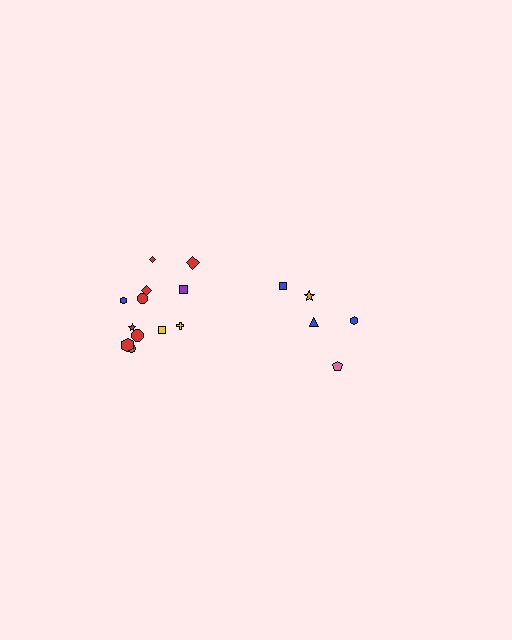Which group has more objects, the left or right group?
The left group.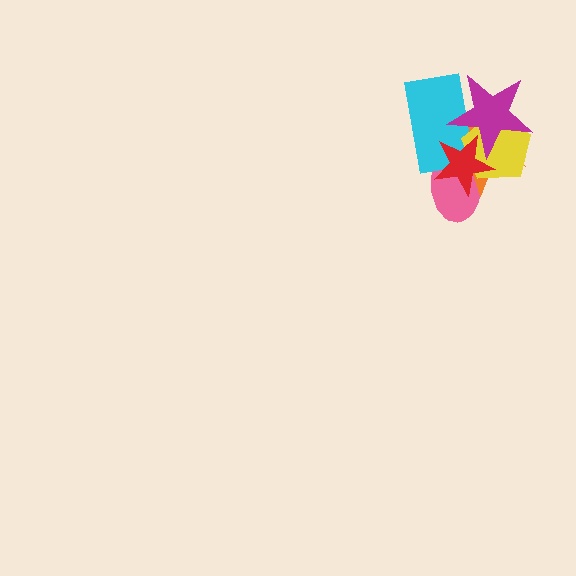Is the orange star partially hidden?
Yes, it is partially covered by another shape.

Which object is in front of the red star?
The magenta star is in front of the red star.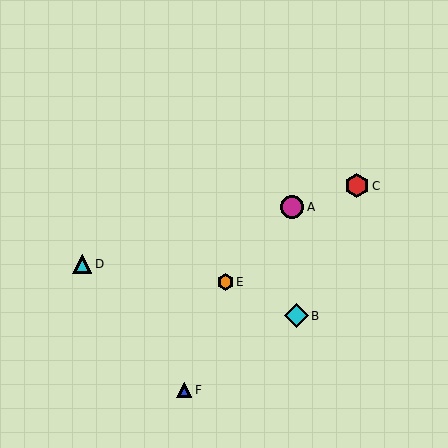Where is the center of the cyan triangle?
The center of the cyan triangle is at (82, 264).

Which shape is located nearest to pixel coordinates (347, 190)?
The red hexagon (labeled C) at (357, 186) is nearest to that location.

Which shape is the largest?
The red hexagon (labeled C) is the largest.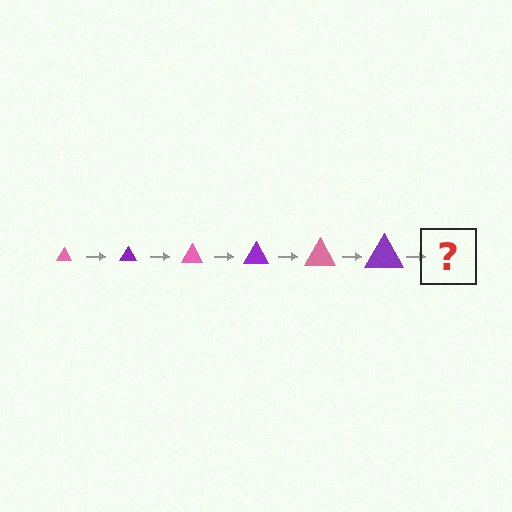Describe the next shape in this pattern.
It should be a pink triangle, larger than the previous one.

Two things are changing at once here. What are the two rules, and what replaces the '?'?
The two rules are that the triangle grows larger each step and the color cycles through pink and purple. The '?' should be a pink triangle, larger than the previous one.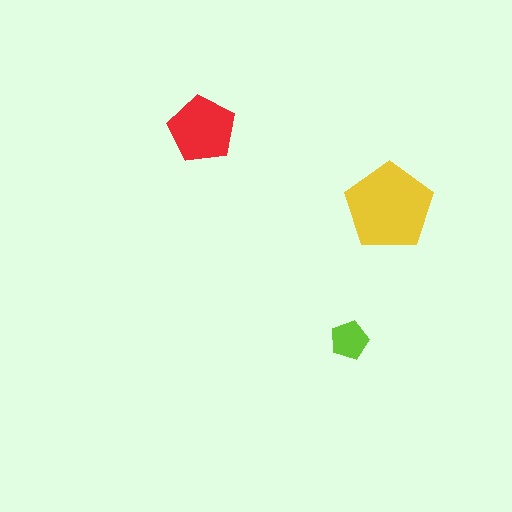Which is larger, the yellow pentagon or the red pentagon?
The yellow one.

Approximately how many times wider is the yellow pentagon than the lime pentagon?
About 2.5 times wider.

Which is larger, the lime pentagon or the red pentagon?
The red one.